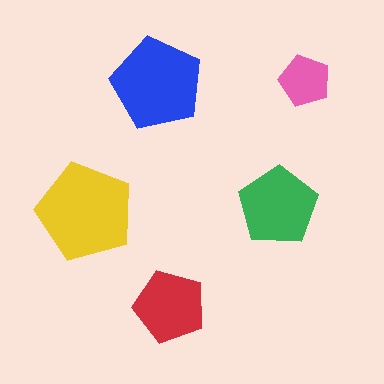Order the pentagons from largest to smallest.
the yellow one, the blue one, the green one, the red one, the pink one.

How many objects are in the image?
There are 5 objects in the image.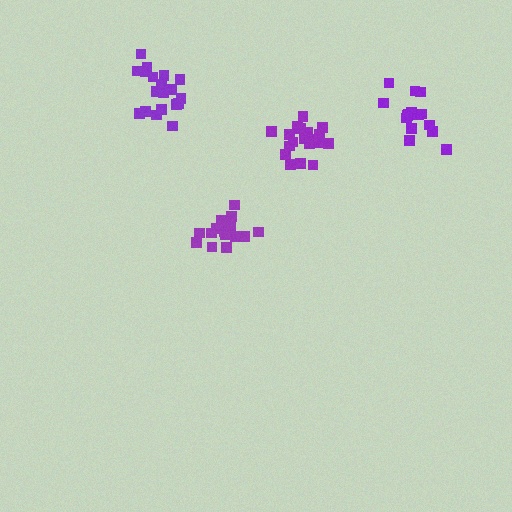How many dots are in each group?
Group 1: 15 dots, Group 2: 20 dots, Group 3: 17 dots, Group 4: 19 dots (71 total).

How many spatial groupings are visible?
There are 4 spatial groupings.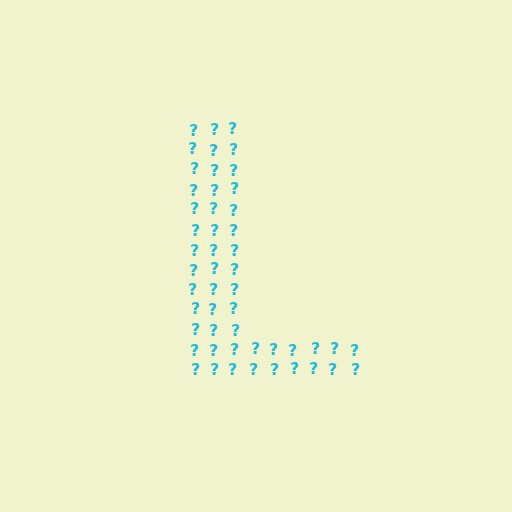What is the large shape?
The large shape is the letter L.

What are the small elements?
The small elements are question marks.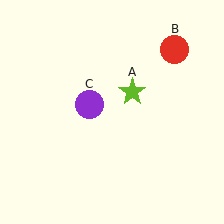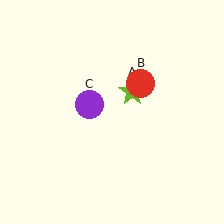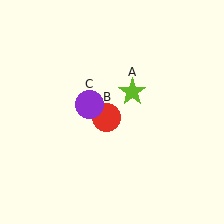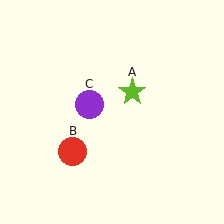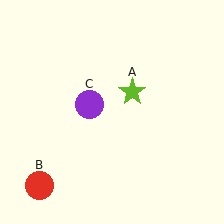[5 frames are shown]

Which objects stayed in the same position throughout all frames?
Lime star (object A) and purple circle (object C) remained stationary.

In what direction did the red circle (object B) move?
The red circle (object B) moved down and to the left.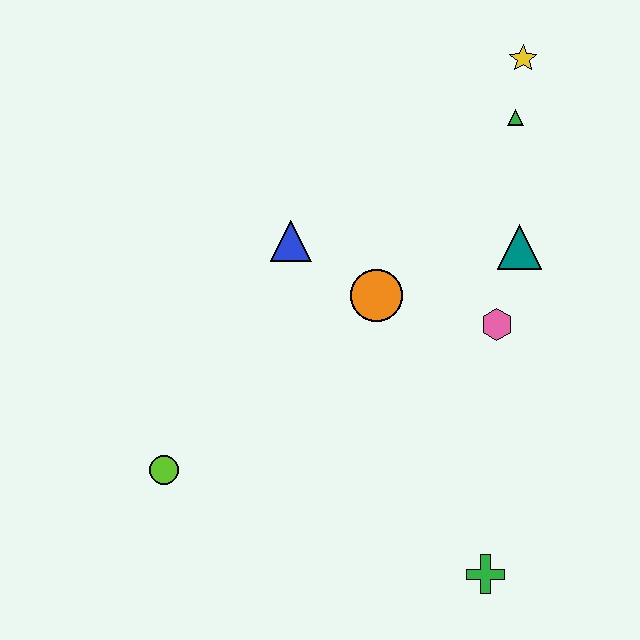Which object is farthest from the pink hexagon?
The lime circle is farthest from the pink hexagon.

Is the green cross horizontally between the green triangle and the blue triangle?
Yes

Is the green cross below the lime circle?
Yes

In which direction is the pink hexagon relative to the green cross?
The pink hexagon is above the green cross.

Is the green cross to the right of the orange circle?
Yes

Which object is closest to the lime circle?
The blue triangle is closest to the lime circle.